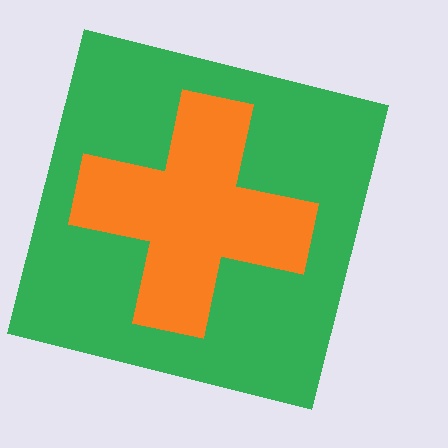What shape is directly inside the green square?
The orange cross.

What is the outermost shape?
The green square.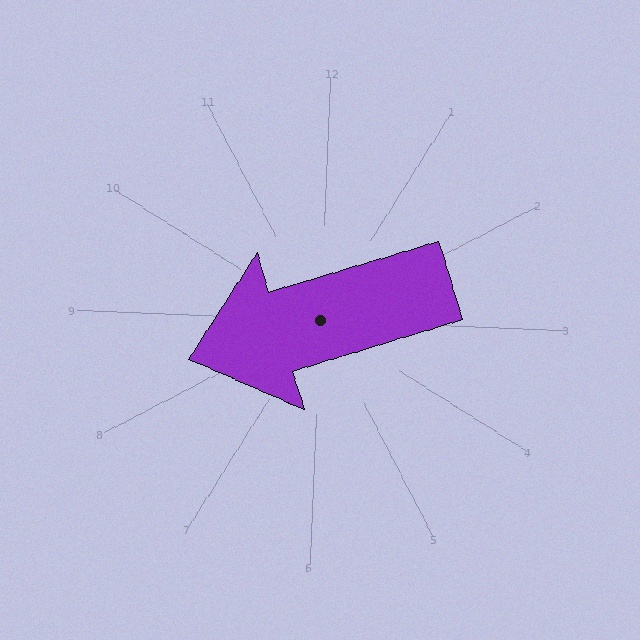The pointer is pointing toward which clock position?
Roughly 8 o'clock.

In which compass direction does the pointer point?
West.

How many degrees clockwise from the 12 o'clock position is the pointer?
Approximately 251 degrees.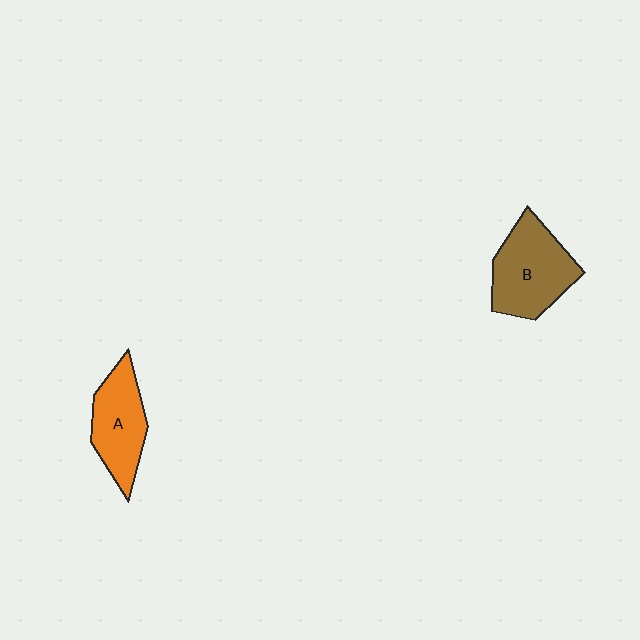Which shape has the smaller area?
Shape A (orange).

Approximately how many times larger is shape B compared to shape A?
Approximately 1.2 times.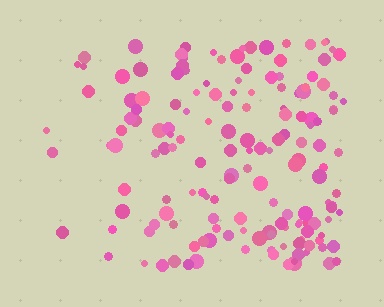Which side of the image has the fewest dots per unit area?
The left.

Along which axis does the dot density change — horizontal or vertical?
Horizontal.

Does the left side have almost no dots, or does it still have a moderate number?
Still a moderate number, just noticeably fewer than the right.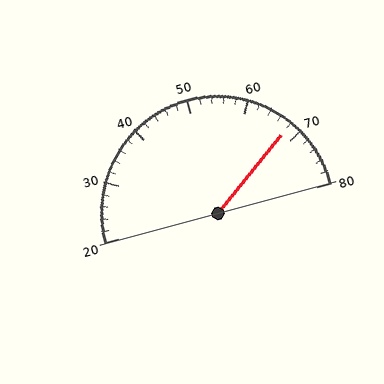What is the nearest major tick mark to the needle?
The nearest major tick mark is 70.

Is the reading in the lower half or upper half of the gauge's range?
The reading is in the upper half of the range (20 to 80).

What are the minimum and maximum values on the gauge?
The gauge ranges from 20 to 80.